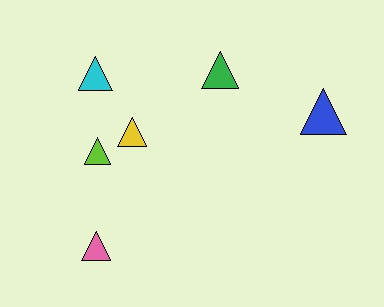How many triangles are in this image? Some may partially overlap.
There are 6 triangles.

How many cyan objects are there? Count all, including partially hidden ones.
There is 1 cyan object.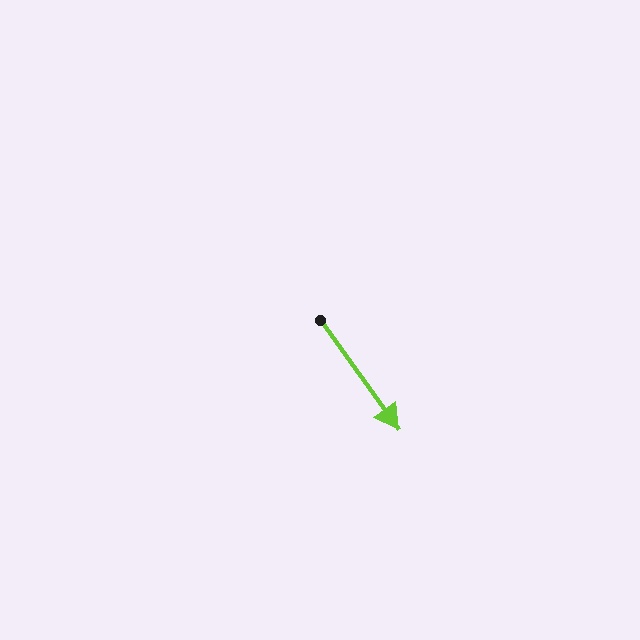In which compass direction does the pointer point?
Southeast.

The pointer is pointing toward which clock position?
Roughly 5 o'clock.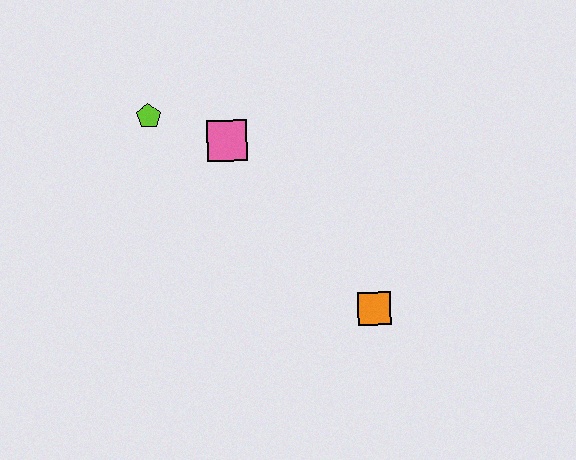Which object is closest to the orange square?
The pink square is closest to the orange square.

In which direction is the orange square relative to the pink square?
The orange square is below the pink square.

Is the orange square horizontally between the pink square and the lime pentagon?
No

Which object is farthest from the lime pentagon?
The orange square is farthest from the lime pentagon.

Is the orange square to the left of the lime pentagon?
No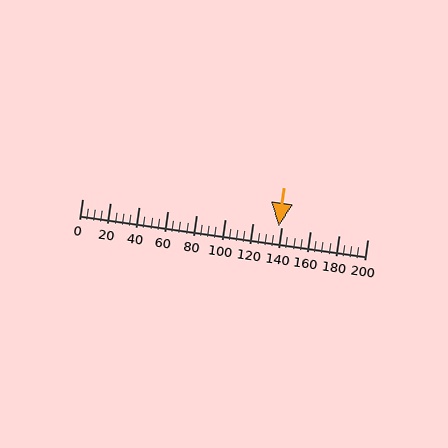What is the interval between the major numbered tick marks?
The major tick marks are spaced 20 units apart.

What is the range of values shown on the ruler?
The ruler shows values from 0 to 200.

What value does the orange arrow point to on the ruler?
The orange arrow points to approximately 138.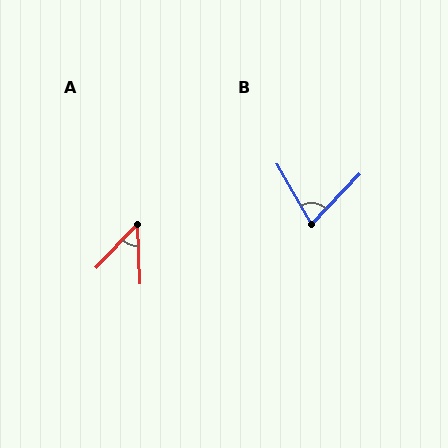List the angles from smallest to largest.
A (46°), B (73°).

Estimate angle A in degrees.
Approximately 46 degrees.